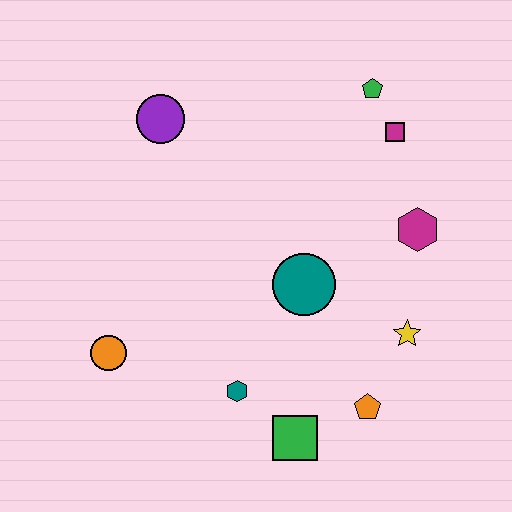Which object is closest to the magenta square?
The green pentagon is closest to the magenta square.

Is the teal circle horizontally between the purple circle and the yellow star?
Yes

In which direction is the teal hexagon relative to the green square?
The teal hexagon is to the left of the green square.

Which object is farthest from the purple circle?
The orange pentagon is farthest from the purple circle.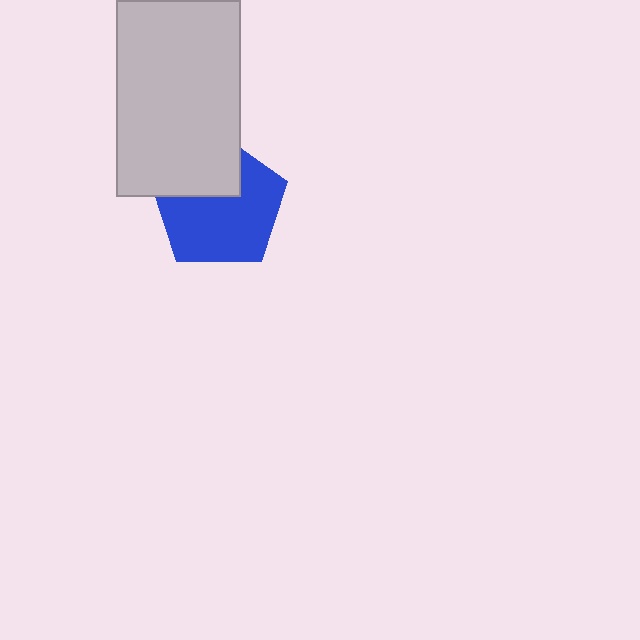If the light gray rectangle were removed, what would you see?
You would see the complete blue pentagon.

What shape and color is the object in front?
The object in front is a light gray rectangle.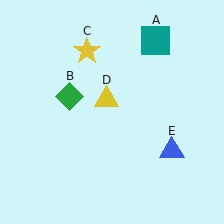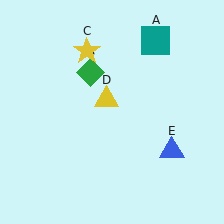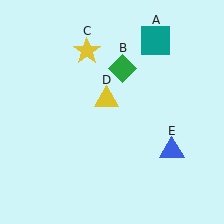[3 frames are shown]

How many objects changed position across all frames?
1 object changed position: green diamond (object B).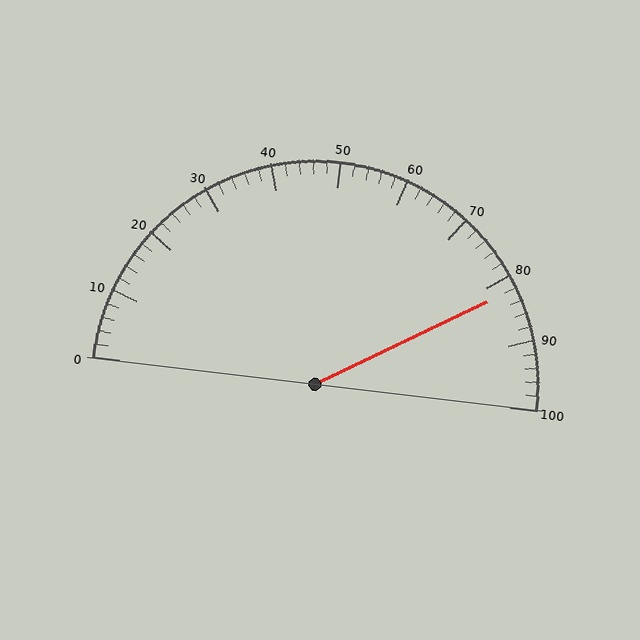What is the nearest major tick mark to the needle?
The nearest major tick mark is 80.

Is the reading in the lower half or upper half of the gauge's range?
The reading is in the upper half of the range (0 to 100).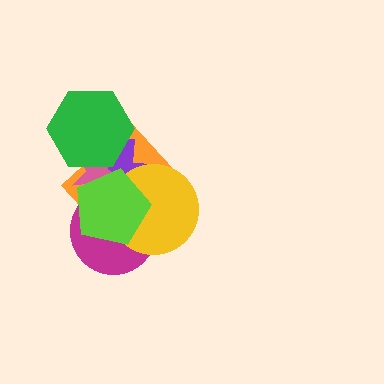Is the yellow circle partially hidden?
Yes, it is partially covered by another shape.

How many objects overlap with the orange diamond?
6 objects overlap with the orange diamond.